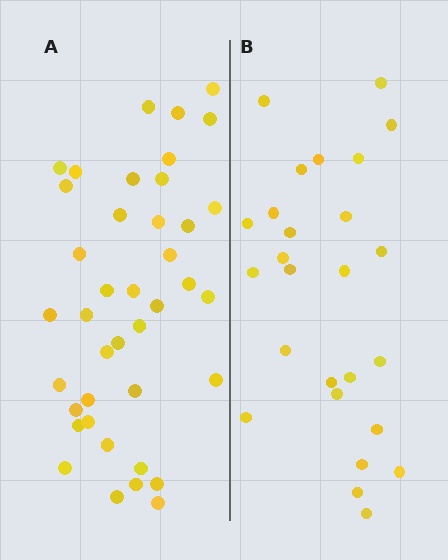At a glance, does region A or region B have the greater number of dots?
Region A (the left region) has more dots.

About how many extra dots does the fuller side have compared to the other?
Region A has approximately 15 more dots than region B.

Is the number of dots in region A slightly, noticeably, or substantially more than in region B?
Region A has substantially more. The ratio is roughly 1.5 to 1.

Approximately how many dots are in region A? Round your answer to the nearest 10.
About 40 dots.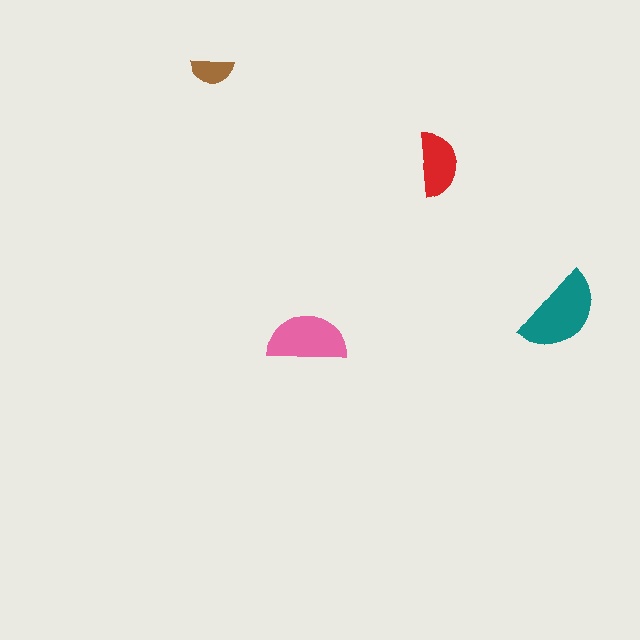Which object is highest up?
The brown semicircle is topmost.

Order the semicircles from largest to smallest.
the teal one, the pink one, the red one, the brown one.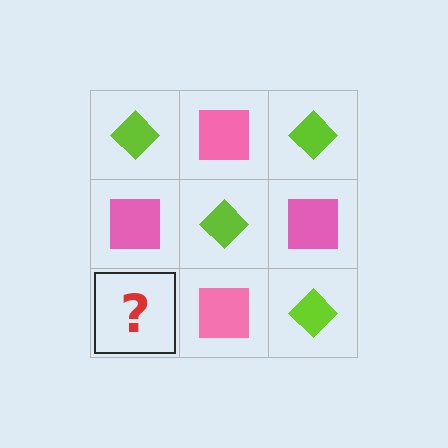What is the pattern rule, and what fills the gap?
The rule is that it alternates lime diamond and pink square in a checkerboard pattern. The gap should be filled with a lime diamond.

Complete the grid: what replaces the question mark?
The question mark should be replaced with a lime diamond.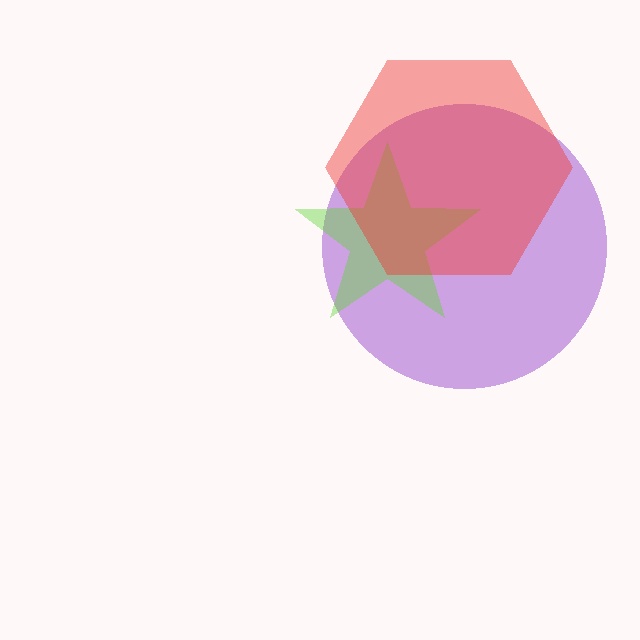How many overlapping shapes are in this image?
There are 3 overlapping shapes in the image.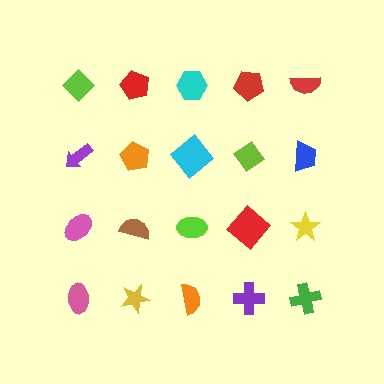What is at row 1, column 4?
A red pentagon.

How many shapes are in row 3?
5 shapes.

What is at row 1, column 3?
A cyan hexagon.